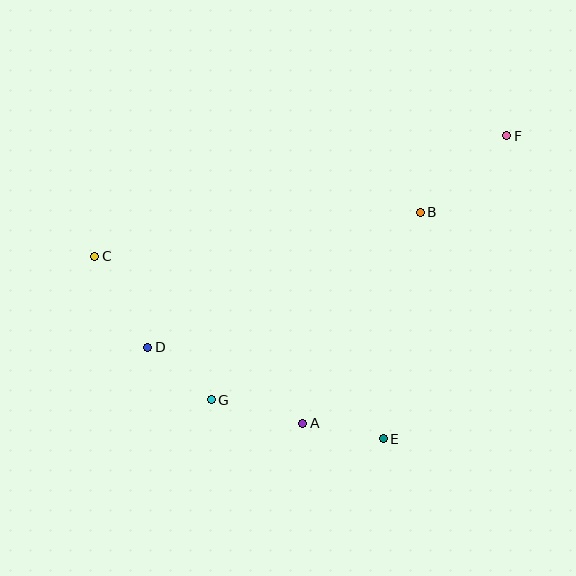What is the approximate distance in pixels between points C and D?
The distance between C and D is approximately 105 pixels.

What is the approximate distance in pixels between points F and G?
The distance between F and G is approximately 396 pixels.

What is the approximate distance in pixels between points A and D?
The distance between A and D is approximately 173 pixels.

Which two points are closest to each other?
Points A and E are closest to each other.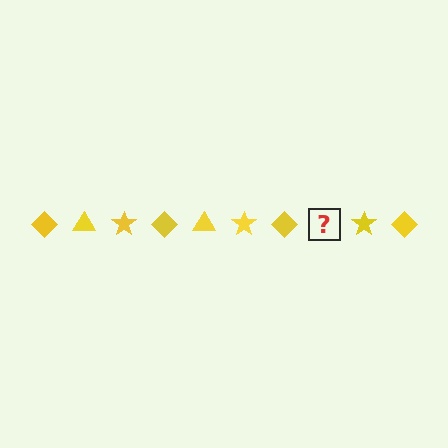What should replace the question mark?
The question mark should be replaced with a yellow triangle.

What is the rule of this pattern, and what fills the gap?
The rule is that the pattern cycles through diamond, triangle, star shapes in yellow. The gap should be filled with a yellow triangle.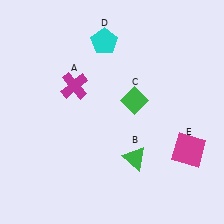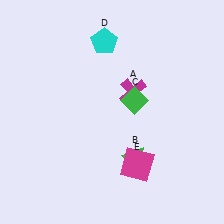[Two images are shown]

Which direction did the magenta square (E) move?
The magenta square (E) moved left.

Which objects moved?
The objects that moved are: the magenta cross (A), the magenta square (E).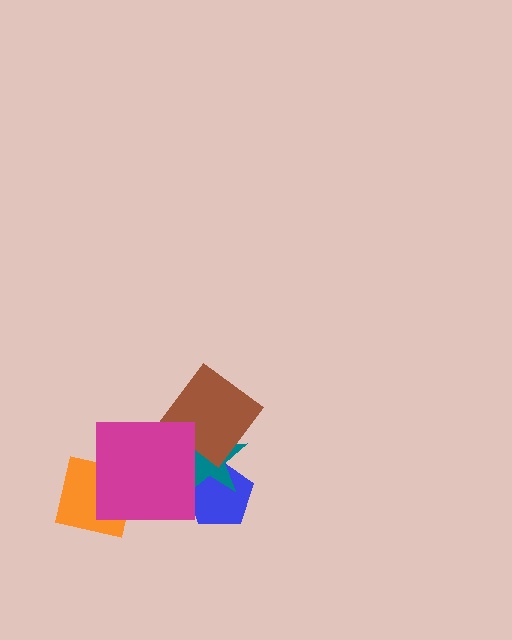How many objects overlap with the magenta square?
2 objects overlap with the magenta square.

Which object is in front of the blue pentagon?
The teal star is in front of the blue pentagon.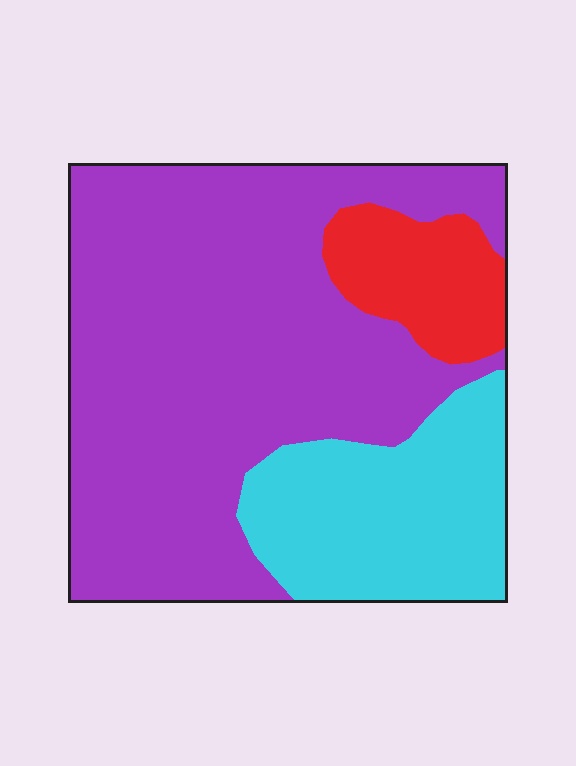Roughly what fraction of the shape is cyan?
Cyan takes up about one quarter (1/4) of the shape.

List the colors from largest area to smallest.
From largest to smallest: purple, cyan, red.